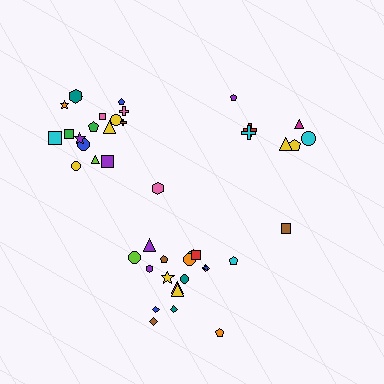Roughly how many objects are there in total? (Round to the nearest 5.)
Roughly 45 objects in total.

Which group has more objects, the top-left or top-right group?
The top-left group.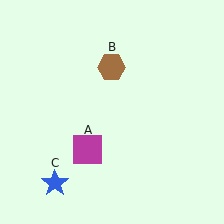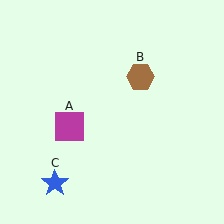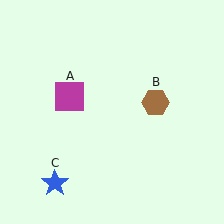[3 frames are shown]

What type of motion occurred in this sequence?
The magenta square (object A), brown hexagon (object B) rotated clockwise around the center of the scene.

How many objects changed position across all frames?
2 objects changed position: magenta square (object A), brown hexagon (object B).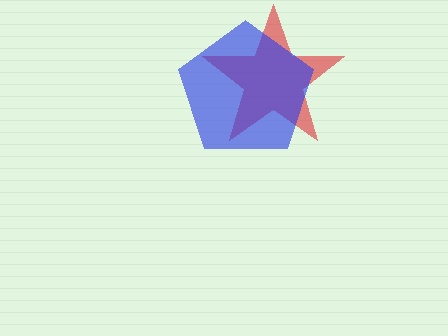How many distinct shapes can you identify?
There are 2 distinct shapes: a red star, a blue pentagon.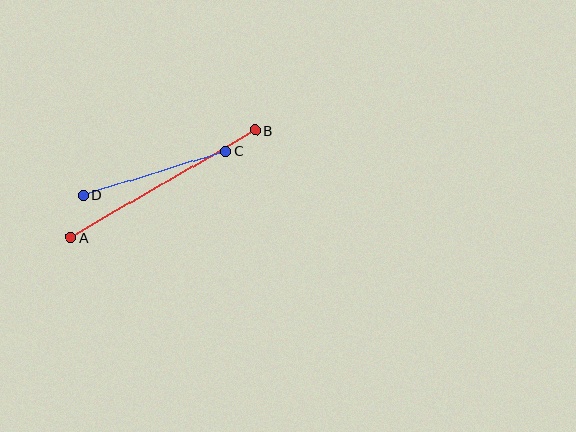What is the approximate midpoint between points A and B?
The midpoint is at approximately (163, 184) pixels.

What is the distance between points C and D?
The distance is approximately 149 pixels.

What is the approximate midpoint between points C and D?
The midpoint is at approximately (155, 173) pixels.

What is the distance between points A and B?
The distance is approximately 214 pixels.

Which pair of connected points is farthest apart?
Points A and B are farthest apart.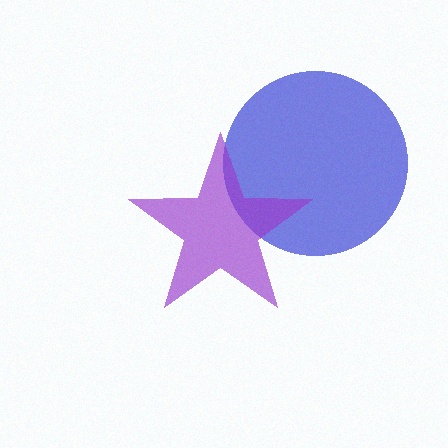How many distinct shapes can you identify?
There are 2 distinct shapes: a blue circle, a purple star.